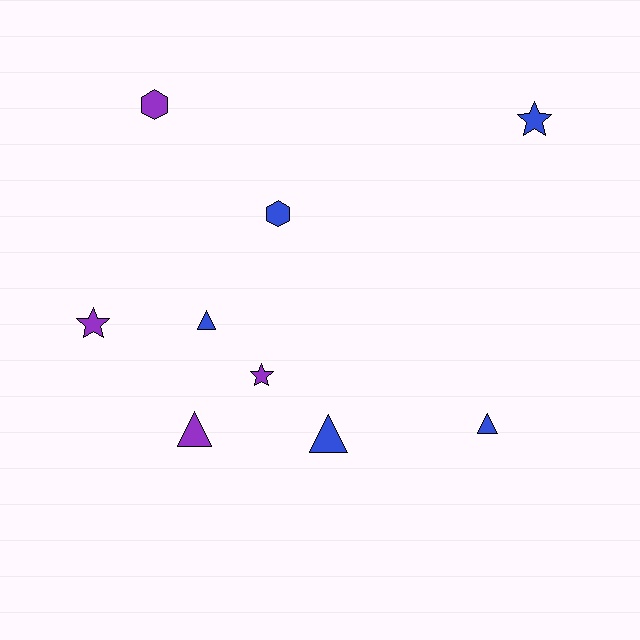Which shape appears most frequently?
Triangle, with 4 objects.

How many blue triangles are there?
There are 3 blue triangles.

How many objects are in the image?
There are 9 objects.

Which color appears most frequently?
Blue, with 5 objects.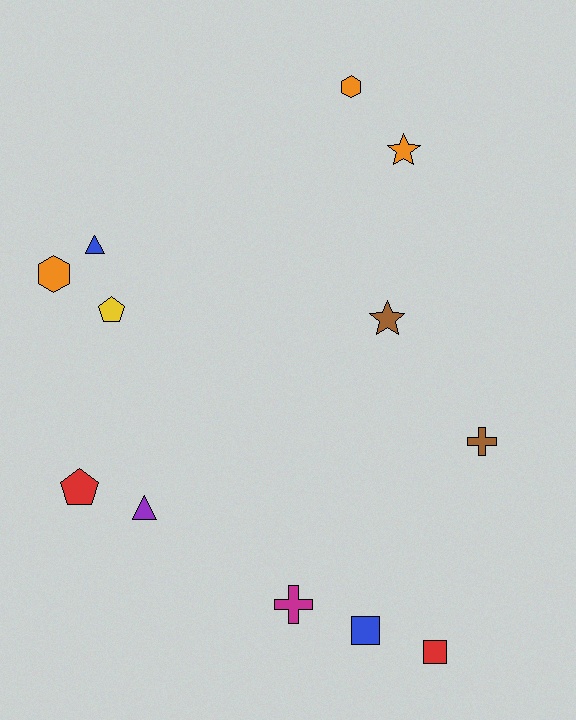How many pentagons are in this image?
There are 2 pentagons.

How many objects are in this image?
There are 12 objects.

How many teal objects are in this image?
There are no teal objects.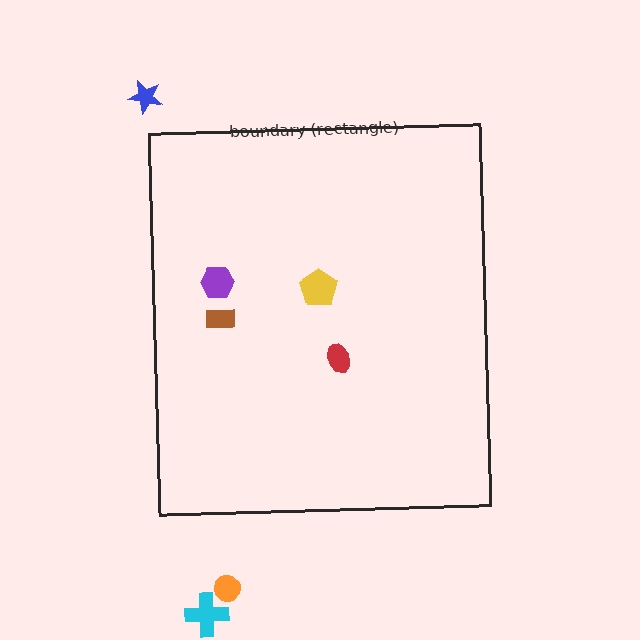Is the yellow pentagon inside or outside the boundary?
Inside.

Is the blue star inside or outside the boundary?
Outside.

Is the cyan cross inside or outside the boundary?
Outside.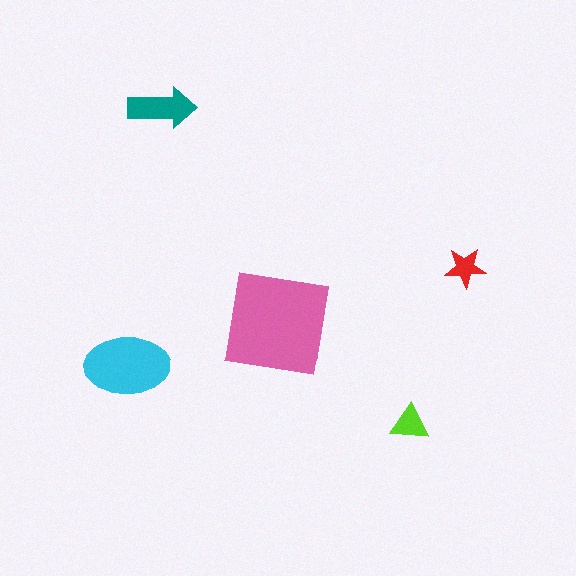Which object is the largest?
The pink square.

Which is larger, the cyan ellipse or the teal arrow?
The cyan ellipse.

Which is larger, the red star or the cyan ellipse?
The cyan ellipse.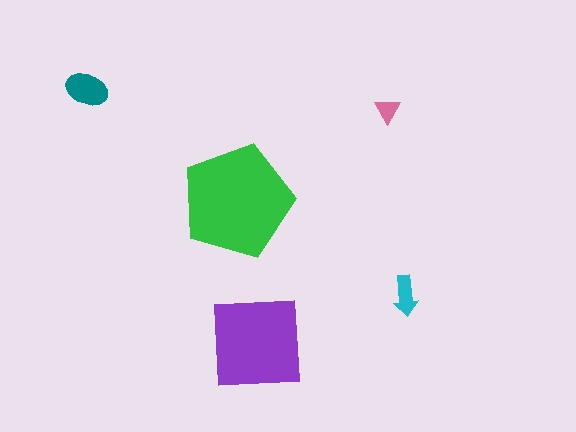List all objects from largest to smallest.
The green pentagon, the purple square, the teal ellipse, the cyan arrow, the pink triangle.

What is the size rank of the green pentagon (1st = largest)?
1st.